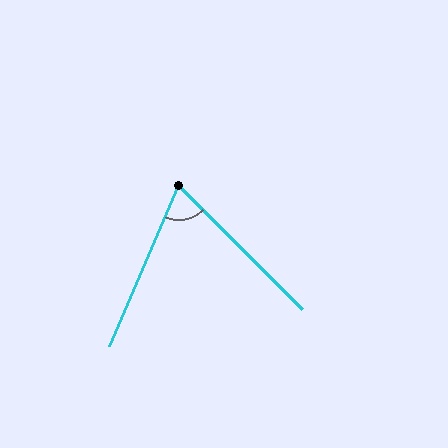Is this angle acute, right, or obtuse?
It is acute.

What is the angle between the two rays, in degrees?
Approximately 68 degrees.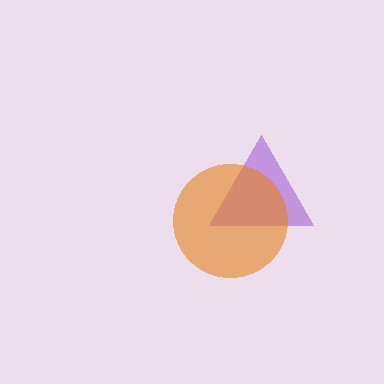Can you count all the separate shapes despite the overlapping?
Yes, there are 2 separate shapes.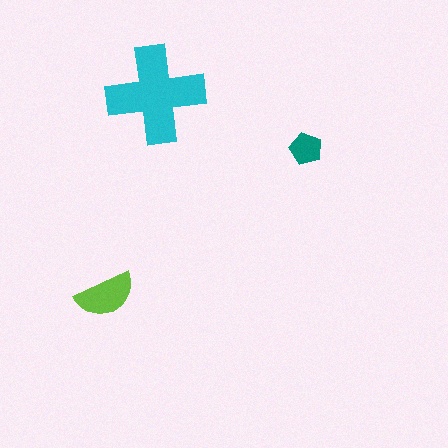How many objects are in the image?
There are 3 objects in the image.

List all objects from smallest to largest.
The teal pentagon, the lime semicircle, the cyan cross.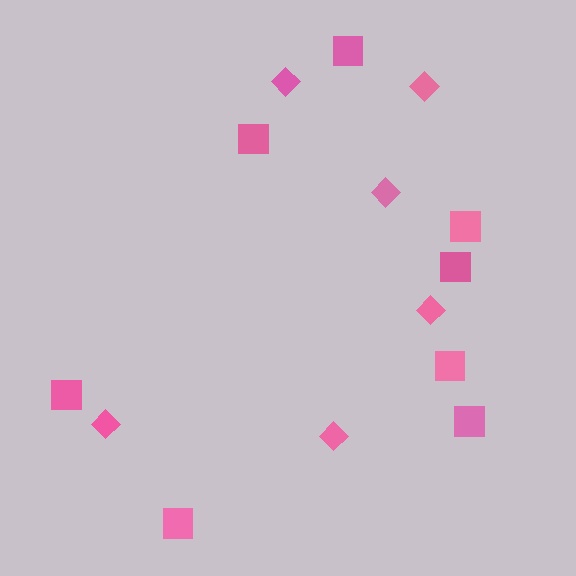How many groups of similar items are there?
There are 2 groups: one group of diamonds (6) and one group of squares (8).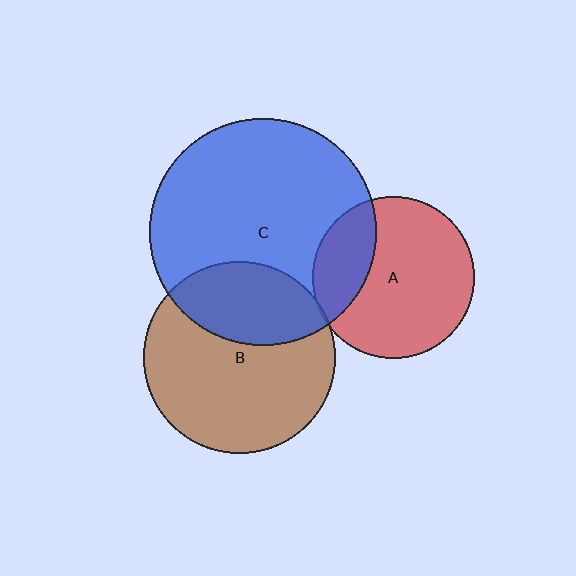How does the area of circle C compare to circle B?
Approximately 1.4 times.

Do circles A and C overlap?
Yes.